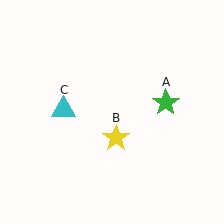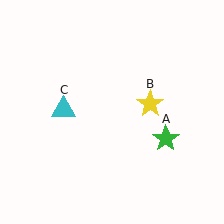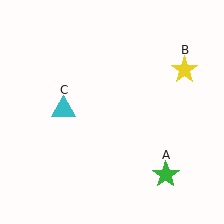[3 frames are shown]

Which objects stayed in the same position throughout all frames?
Cyan triangle (object C) remained stationary.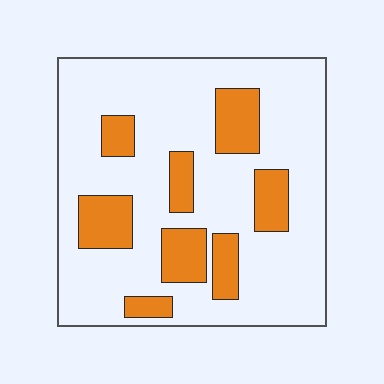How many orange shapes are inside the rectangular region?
8.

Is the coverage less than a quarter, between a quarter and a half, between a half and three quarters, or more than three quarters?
Less than a quarter.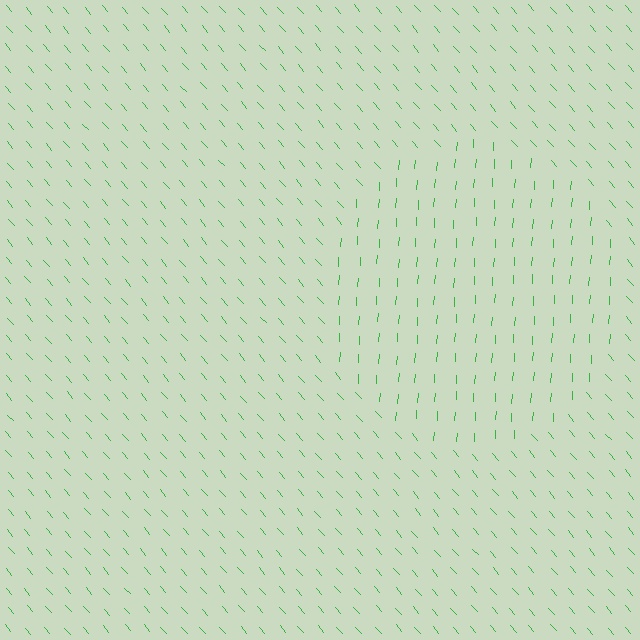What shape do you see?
I see a circle.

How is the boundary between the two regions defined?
The boundary is defined purely by a change in line orientation (approximately 45 degrees difference). All lines are the same color and thickness.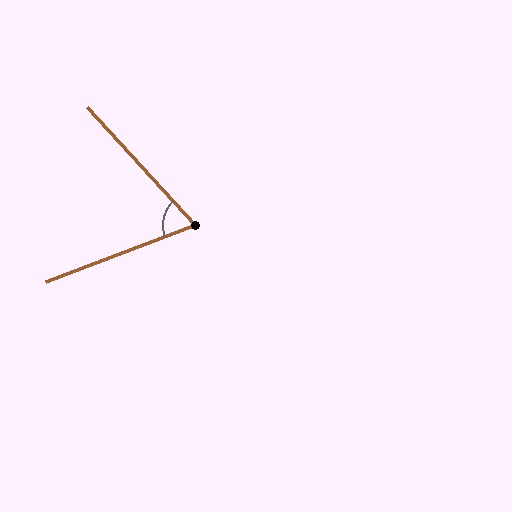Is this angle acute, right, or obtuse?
It is acute.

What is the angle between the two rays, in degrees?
Approximately 68 degrees.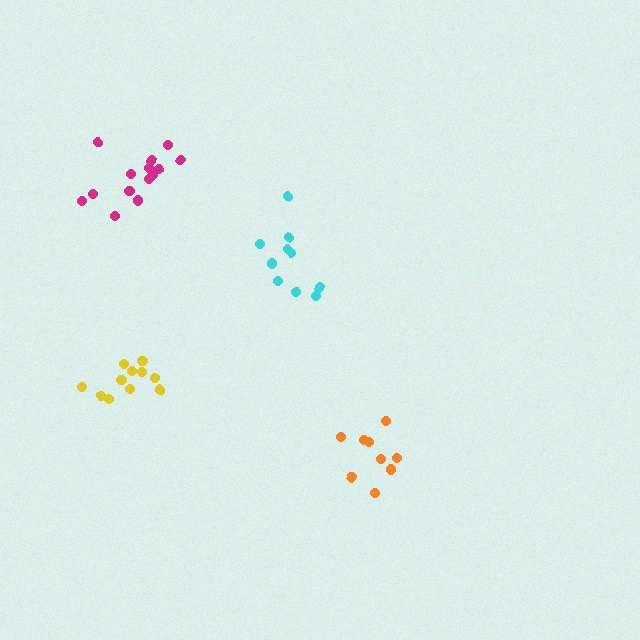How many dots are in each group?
Group 1: 11 dots, Group 2: 14 dots, Group 3: 10 dots, Group 4: 9 dots (44 total).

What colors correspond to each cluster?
The clusters are colored: yellow, magenta, cyan, orange.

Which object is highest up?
The magenta cluster is topmost.